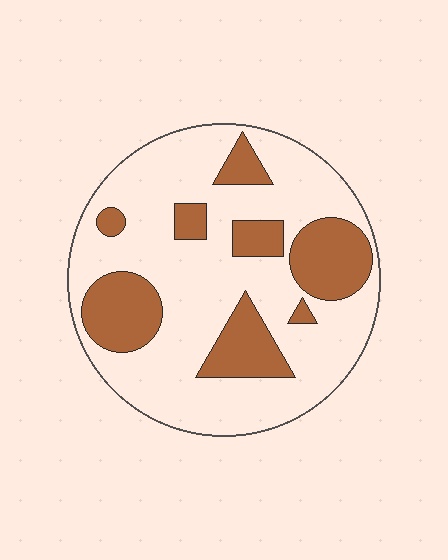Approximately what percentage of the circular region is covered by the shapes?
Approximately 25%.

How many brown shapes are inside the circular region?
8.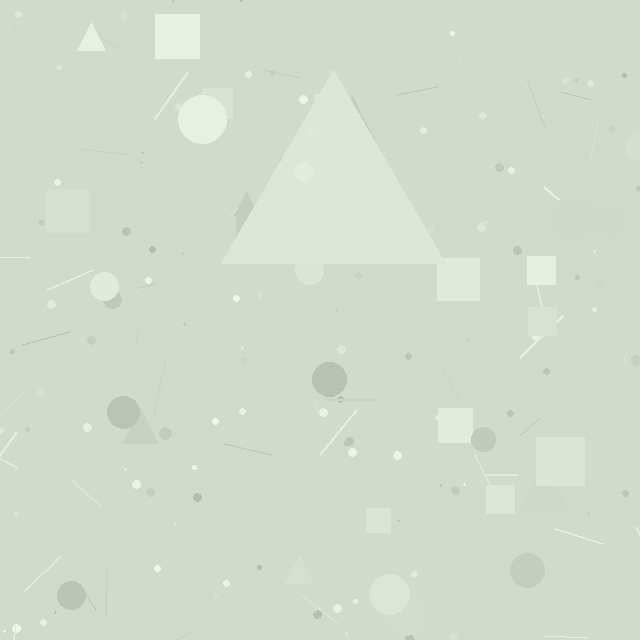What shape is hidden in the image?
A triangle is hidden in the image.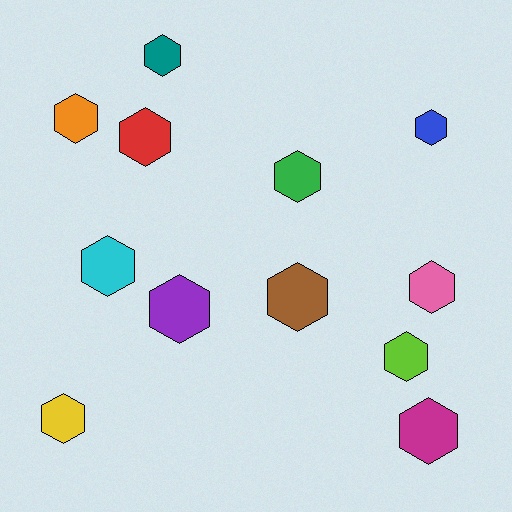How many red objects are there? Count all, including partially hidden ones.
There is 1 red object.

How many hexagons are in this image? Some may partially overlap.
There are 12 hexagons.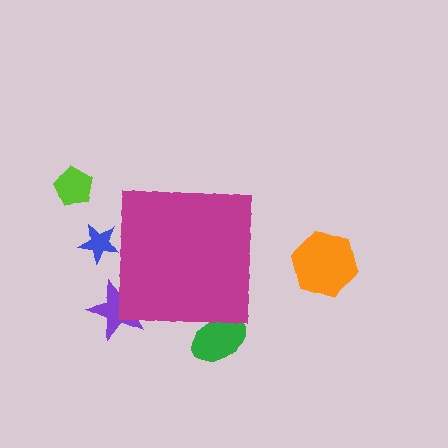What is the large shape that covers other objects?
A magenta square.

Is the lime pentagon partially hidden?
No, the lime pentagon is fully visible.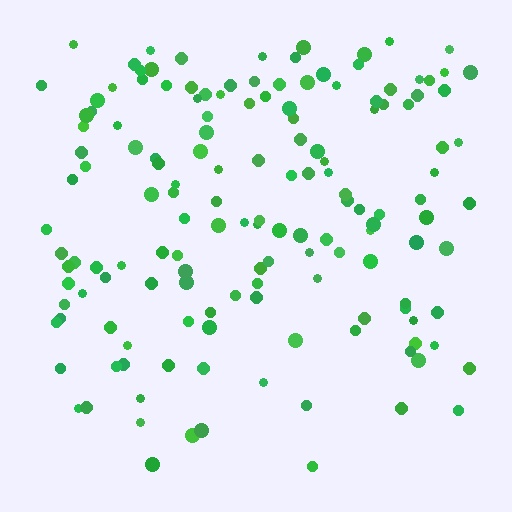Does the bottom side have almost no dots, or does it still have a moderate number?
Still a moderate number, just noticeably fewer than the top.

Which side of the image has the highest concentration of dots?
The top.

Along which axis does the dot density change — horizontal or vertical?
Vertical.